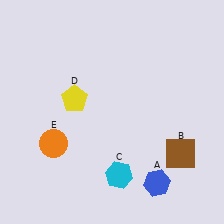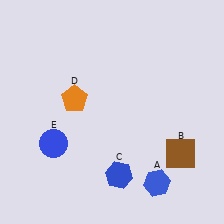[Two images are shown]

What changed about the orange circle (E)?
In Image 1, E is orange. In Image 2, it changed to blue.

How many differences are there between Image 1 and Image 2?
There are 3 differences between the two images.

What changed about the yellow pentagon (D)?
In Image 1, D is yellow. In Image 2, it changed to orange.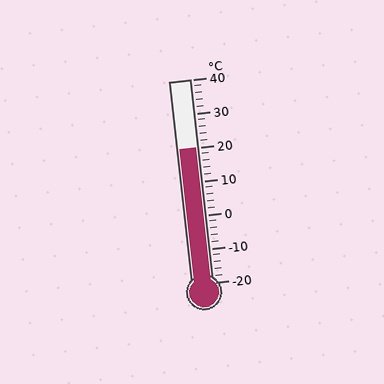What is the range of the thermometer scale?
The thermometer scale ranges from -20°C to 40°C.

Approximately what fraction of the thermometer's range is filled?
The thermometer is filled to approximately 65% of its range.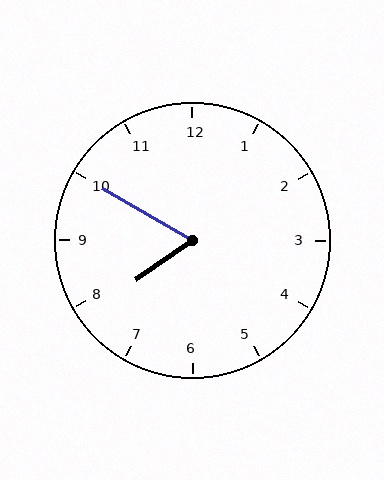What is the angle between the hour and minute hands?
Approximately 65 degrees.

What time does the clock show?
7:50.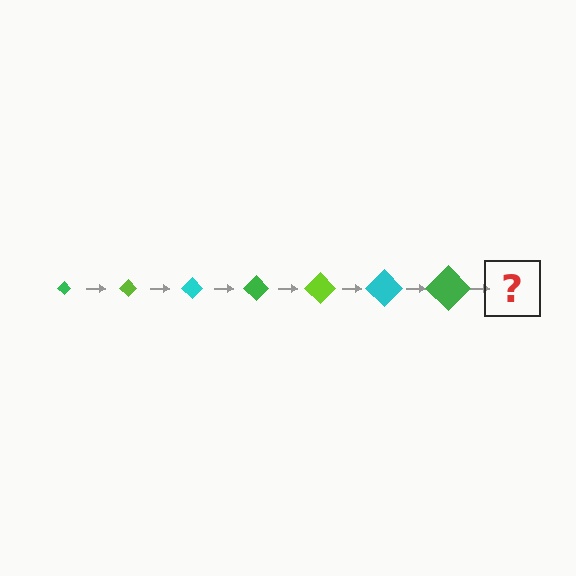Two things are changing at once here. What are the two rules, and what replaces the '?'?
The two rules are that the diamond grows larger each step and the color cycles through green, lime, and cyan. The '?' should be a lime diamond, larger than the previous one.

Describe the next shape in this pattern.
It should be a lime diamond, larger than the previous one.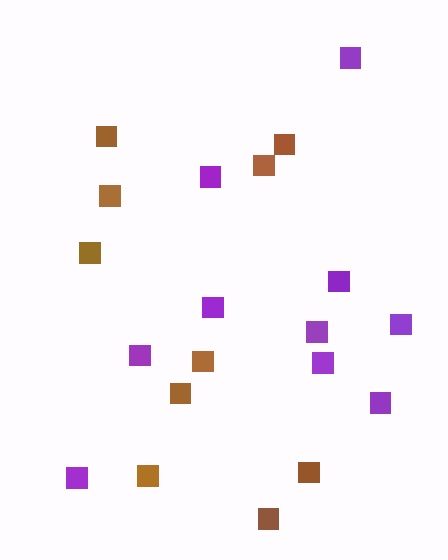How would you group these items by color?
There are 2 groups: one group of purple squares (10) and one group of brown squares (10).